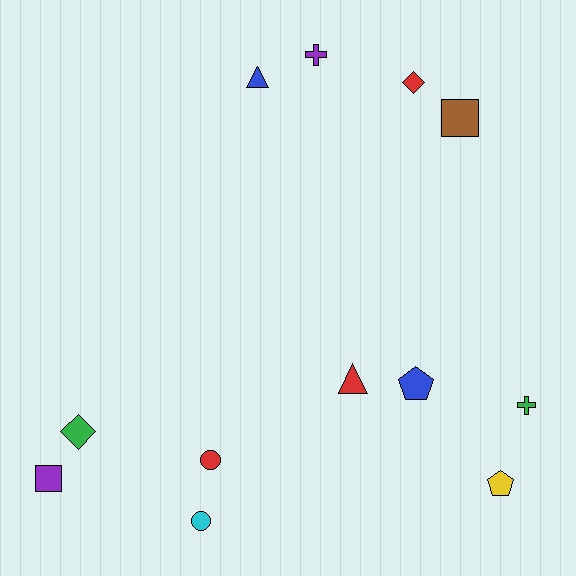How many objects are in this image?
There are 12 objects.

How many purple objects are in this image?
There are 2 purple objects.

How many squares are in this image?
There are 2 squares.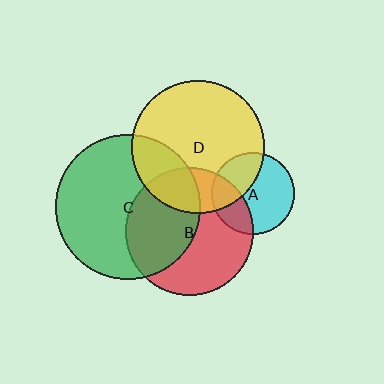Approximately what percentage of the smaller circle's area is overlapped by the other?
Approximately 45%.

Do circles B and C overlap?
Yes.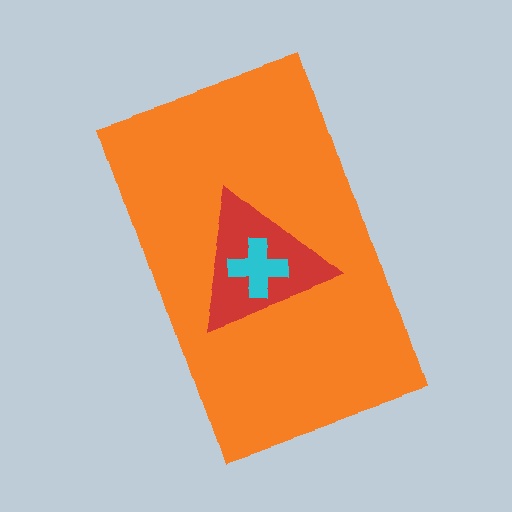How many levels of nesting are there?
3.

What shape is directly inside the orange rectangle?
The red triangle.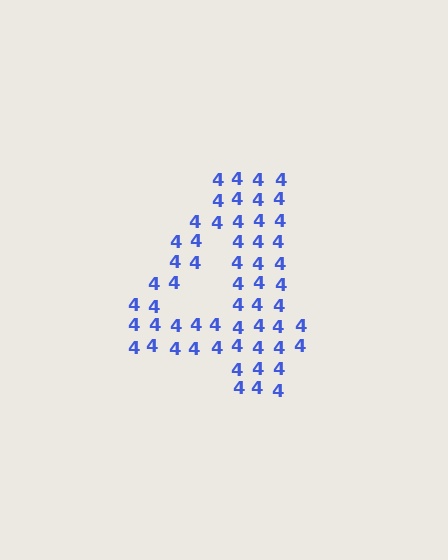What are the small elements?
The small elements are digit 4's.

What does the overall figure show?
The overall figure shows the digit 4.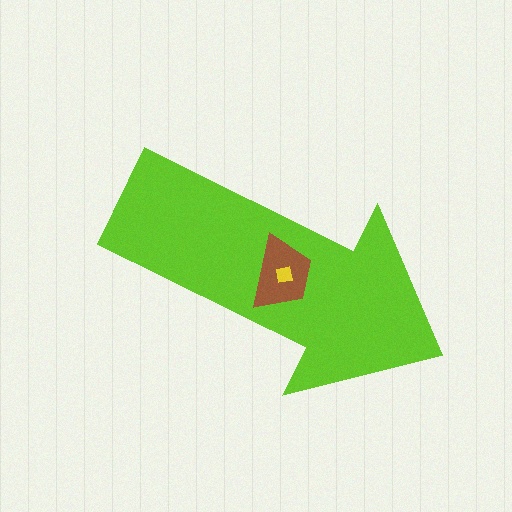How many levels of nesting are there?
3.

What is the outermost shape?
The lime arrow.